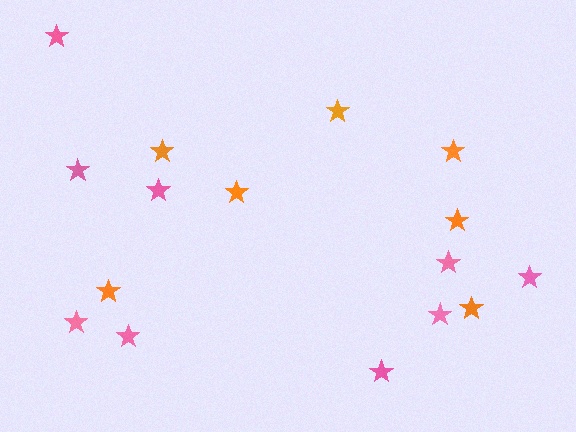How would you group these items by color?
There are 2 groups: one group of orange stars (7) and one group of pink stars (9).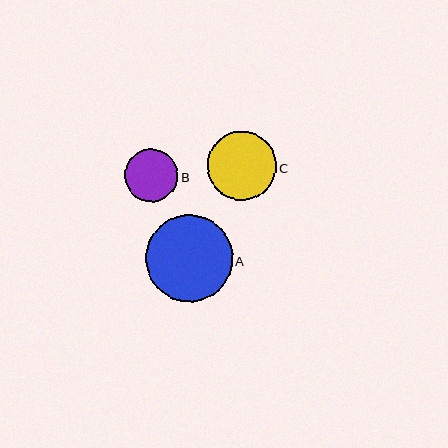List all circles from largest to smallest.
From largest to smallest: A, C, B.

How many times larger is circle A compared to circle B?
Circle A is approximately 1.6 times the size of circle B.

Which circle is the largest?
Circle A is the largest with a size of approximately 87 pixels.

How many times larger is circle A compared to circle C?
Circle A is approximately 1.3 times the size of circle C.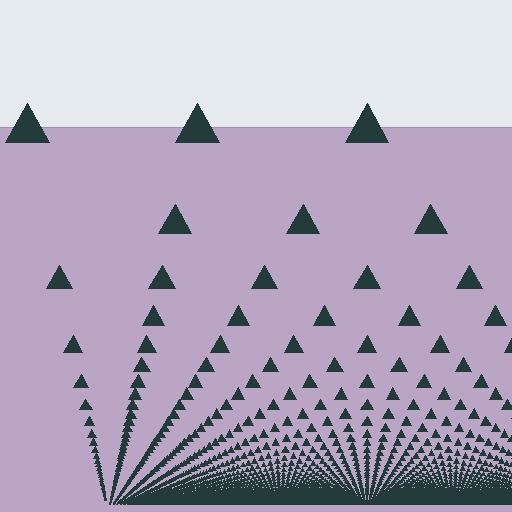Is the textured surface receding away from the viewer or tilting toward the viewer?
The surface appears to tilt toward the viewer. Texture elements get larger and sparser toward the top.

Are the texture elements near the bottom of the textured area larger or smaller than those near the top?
Smaller. The gradient is inverted — elements near the bottom are smaller and denser.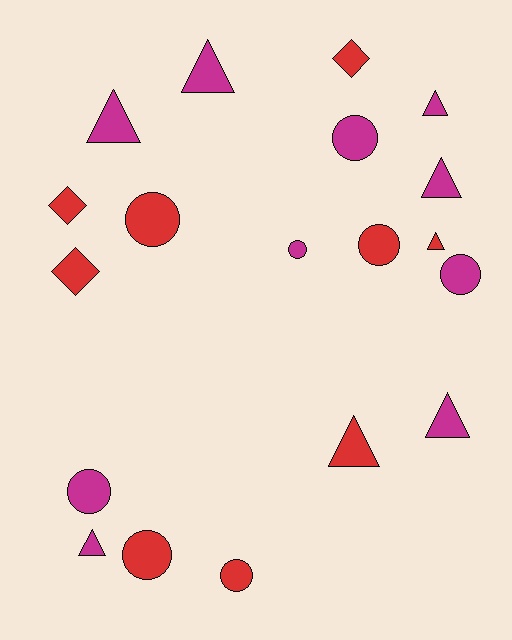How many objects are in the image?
There are 19 objects.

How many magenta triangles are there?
There are 6 magenta triangles.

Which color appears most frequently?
Magenta, with 10 objects.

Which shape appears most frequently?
Triangle, with 8 objects.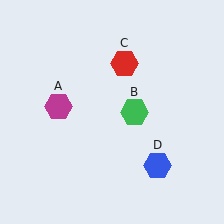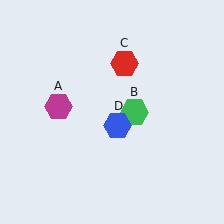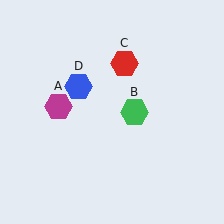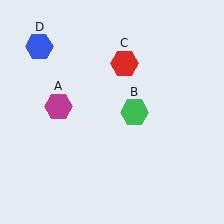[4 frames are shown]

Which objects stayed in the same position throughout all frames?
Magenta hexagon (object A) and green hexagon (object B) and red hexagon (object C) remained stationary.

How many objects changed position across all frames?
1 object changed position: blue hexagon (object D).